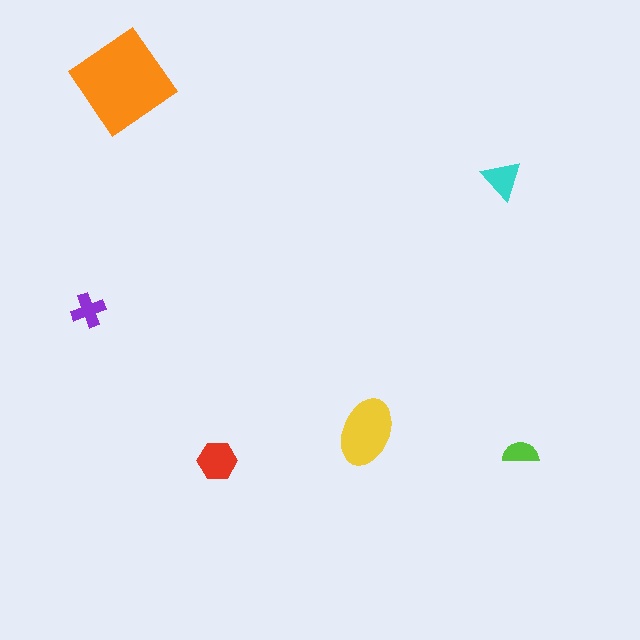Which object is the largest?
The orange diamond.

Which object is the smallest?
The lime semicircle.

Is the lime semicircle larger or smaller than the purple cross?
Smaller.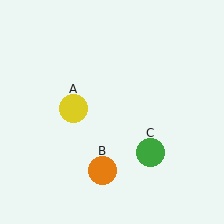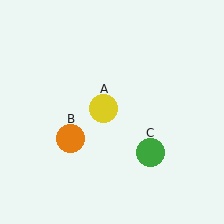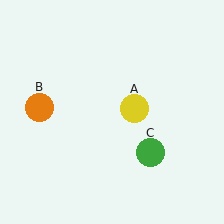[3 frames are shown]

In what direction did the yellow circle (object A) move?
The yellow circle (object A) moved right.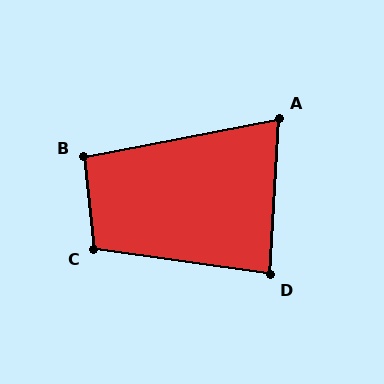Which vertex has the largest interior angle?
C, at approximately 104 degrees.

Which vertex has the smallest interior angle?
A, at approximately 76 degrees.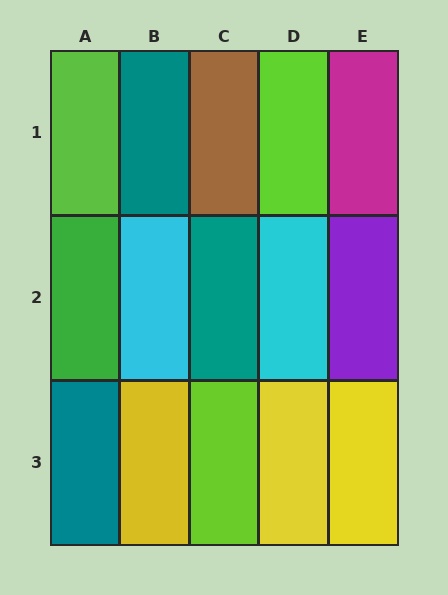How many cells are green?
1 cell is green.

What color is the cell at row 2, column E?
Purple.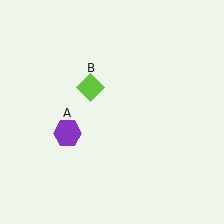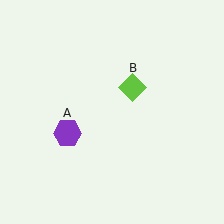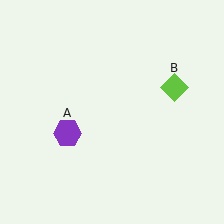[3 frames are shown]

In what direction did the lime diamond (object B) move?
The lime diamond (object B) moved right.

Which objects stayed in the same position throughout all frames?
Purple hexagon (object A) remained stationary.